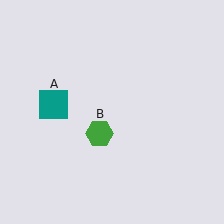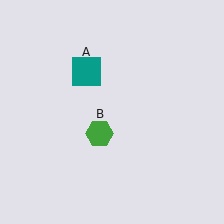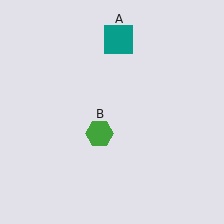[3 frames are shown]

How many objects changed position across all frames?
1 object changed position: teal square (object A).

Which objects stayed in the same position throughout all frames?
Green hexagon (object B) remained stationary.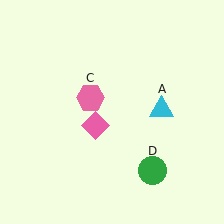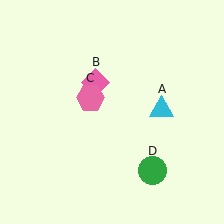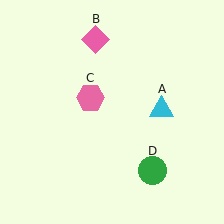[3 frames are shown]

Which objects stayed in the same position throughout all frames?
Cyan triangle (object A) and pink hexagon (object C) and green circle (object D) remained stationary.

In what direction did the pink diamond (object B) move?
The pink diamond (object B) moved up.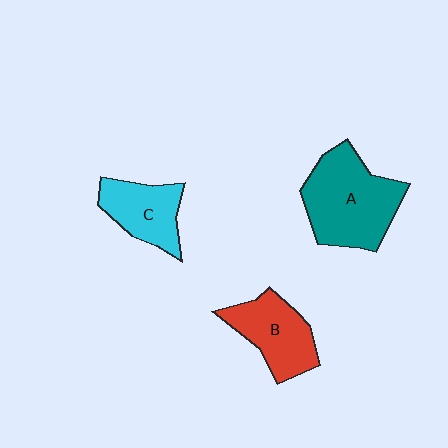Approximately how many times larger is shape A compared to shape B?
Approximately 1.5 times.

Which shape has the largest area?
Shape A (teal).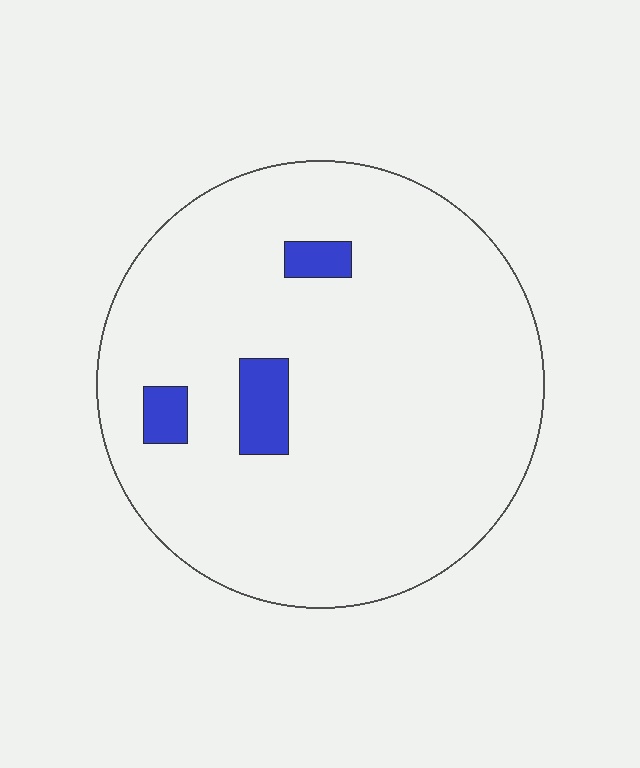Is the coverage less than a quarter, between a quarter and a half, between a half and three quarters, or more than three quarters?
Less than a quarter.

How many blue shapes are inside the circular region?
3.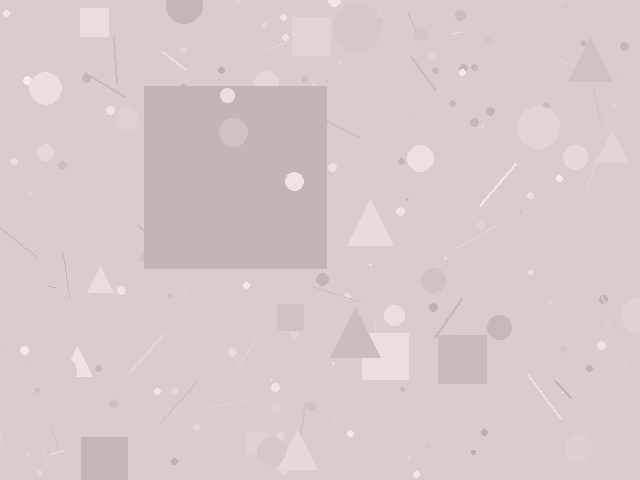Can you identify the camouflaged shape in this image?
The camouflaged shape is a square.